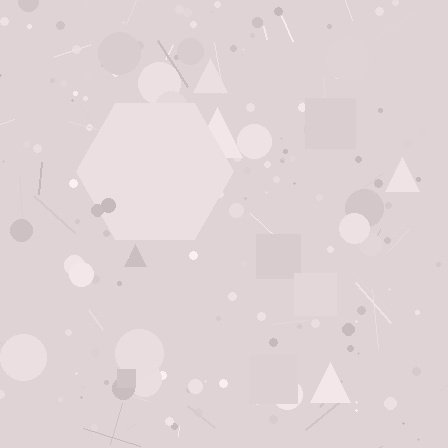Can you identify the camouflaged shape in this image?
The camouflaged shape is a hexagon.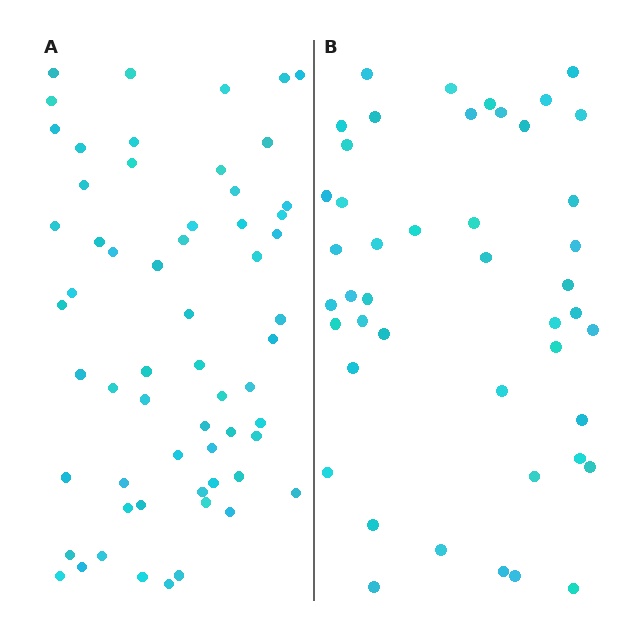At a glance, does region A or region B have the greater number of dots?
Region A (the left region) has more dots.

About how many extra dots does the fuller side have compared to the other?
Region A has approximately 15 more dots than region B.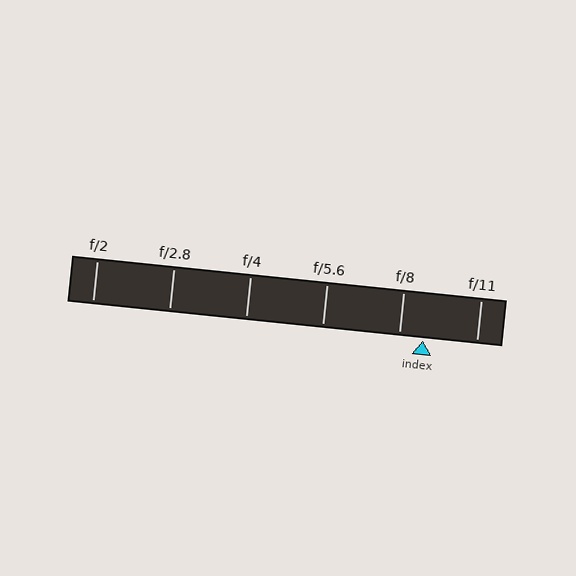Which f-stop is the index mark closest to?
The index mark is closest to f/8.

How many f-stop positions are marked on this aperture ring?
There are 6 f-stop positions marked.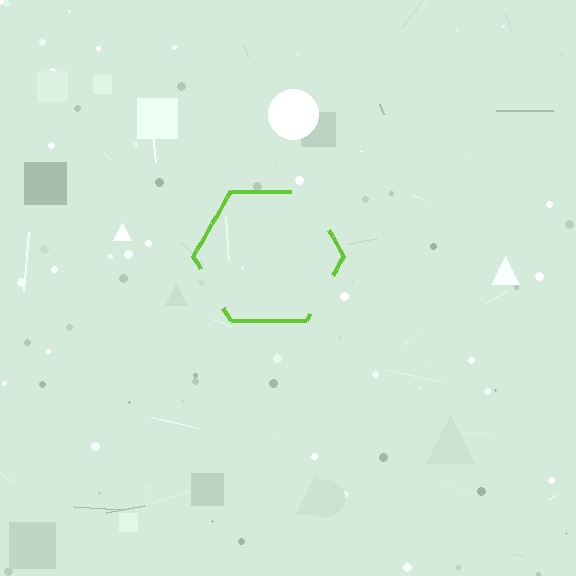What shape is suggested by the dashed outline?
The dashed outline suggests a hexagon.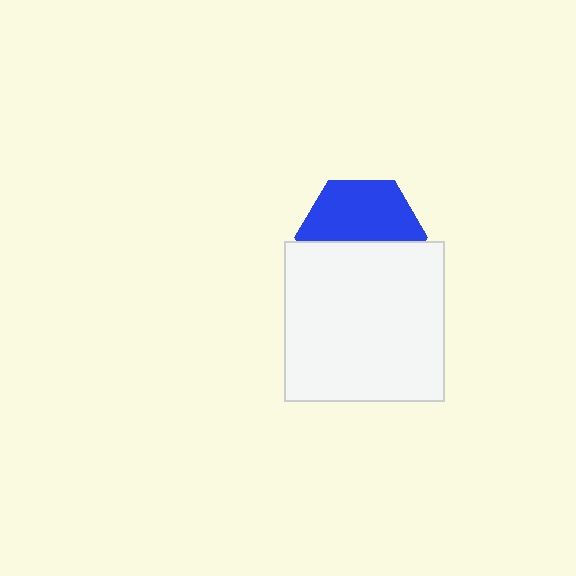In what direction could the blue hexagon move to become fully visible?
The blue hexagon could move up. That would shift it out from behind the white square entirely.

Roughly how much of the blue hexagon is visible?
About half of it is visible (roughly 54%).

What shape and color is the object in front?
The object in front is a white square.